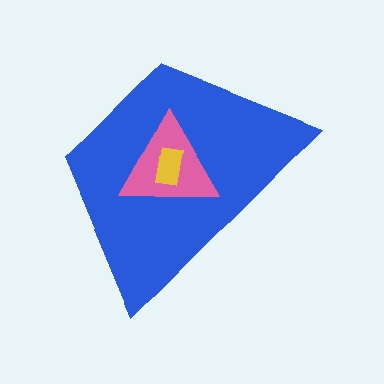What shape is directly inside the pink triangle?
The yellow rectangle.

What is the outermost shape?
The blue trapezoid.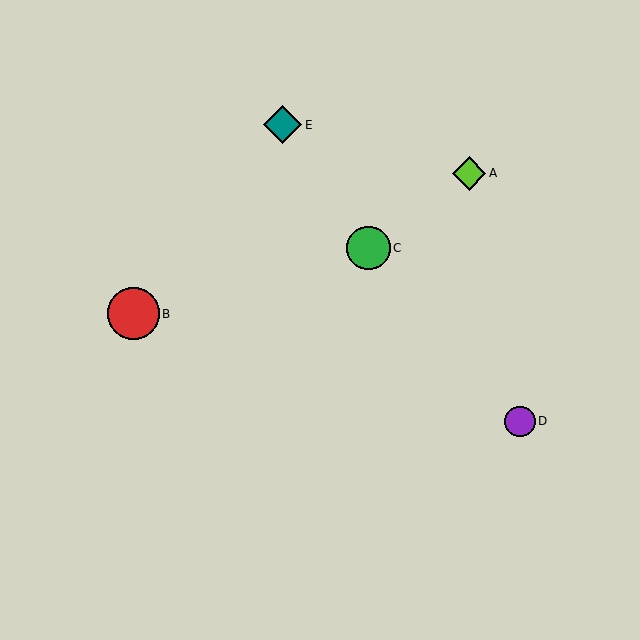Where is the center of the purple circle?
The center of the purple circle is at (520, 421).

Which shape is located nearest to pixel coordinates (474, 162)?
The lime diamond (labeled A) at (469, 173) is nearest to that location.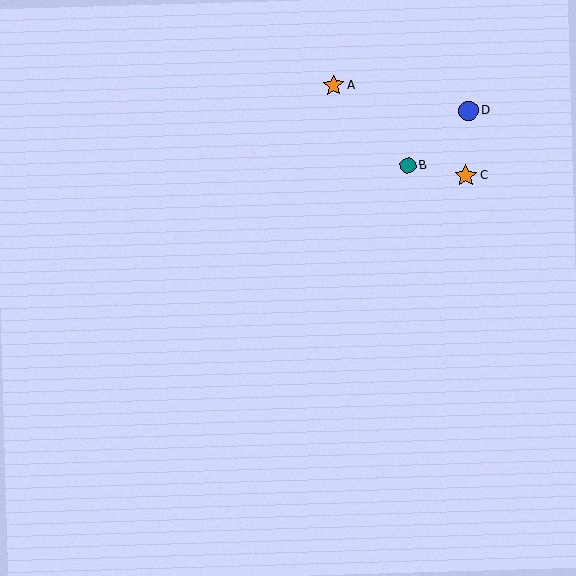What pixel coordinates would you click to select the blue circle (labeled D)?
Click at (468, 111) to select the blue circle D.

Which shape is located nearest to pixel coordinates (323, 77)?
The orange star (labeled A) at (334, 85) is nearest to that location.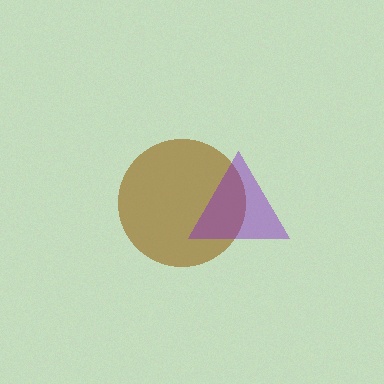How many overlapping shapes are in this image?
There are 2 overlapping shapes in the image.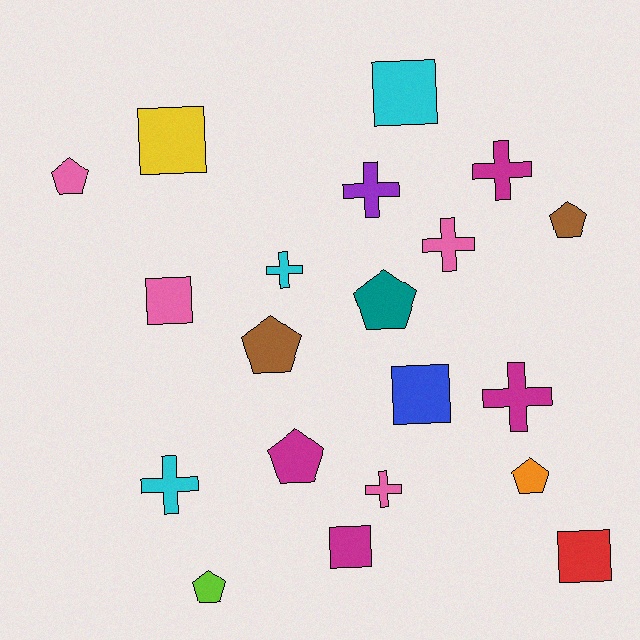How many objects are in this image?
There are 20 objects.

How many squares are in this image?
There are 6 squares.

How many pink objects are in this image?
There are 4 pink objects.